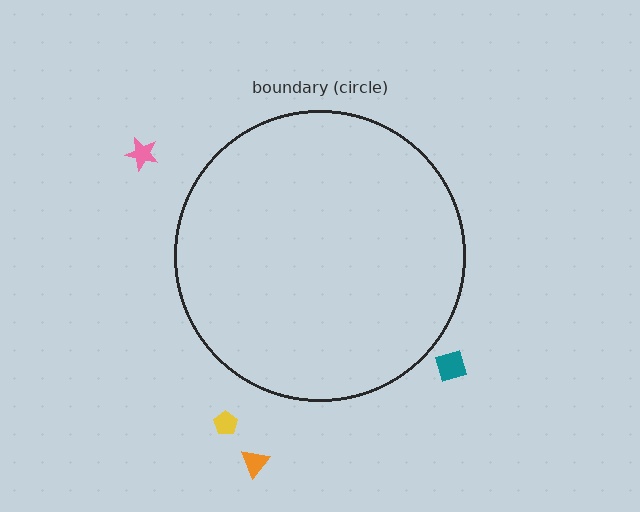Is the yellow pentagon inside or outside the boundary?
Outside.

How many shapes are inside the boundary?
0 inside, 4 outside.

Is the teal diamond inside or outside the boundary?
Outside.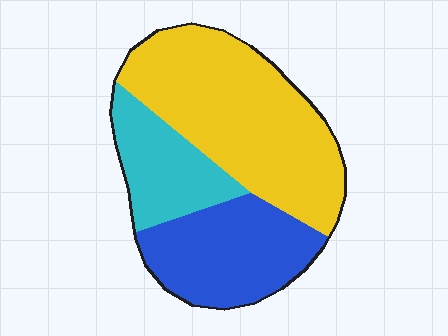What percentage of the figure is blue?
Blue covers 29% of the figure.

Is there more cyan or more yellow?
Yellow.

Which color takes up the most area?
Yellow, at roughly 50%.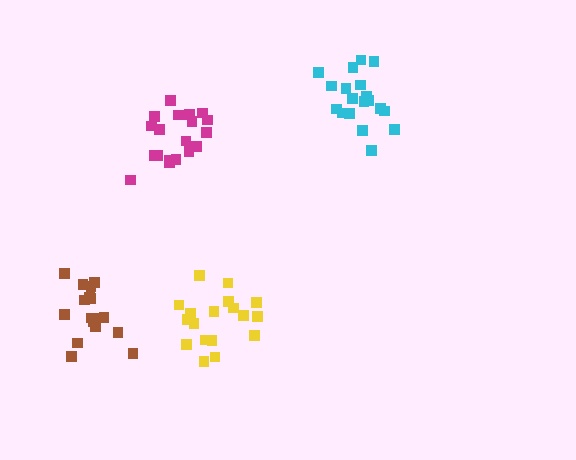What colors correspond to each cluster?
The clusters are colored: yellow, brown, magenta, cyan.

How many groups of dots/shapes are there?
There are 4 groups.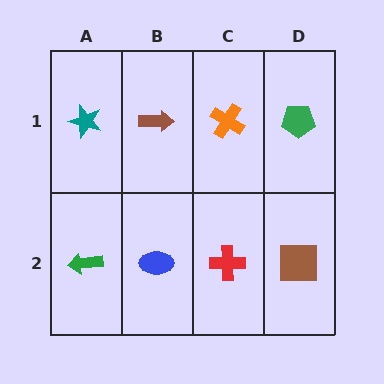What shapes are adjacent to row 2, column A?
A teal star (row 1, column A), a blue ellipse (row 2, column B).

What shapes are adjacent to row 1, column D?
A brown square (row 2, column D), an orange cross (row 1, column C).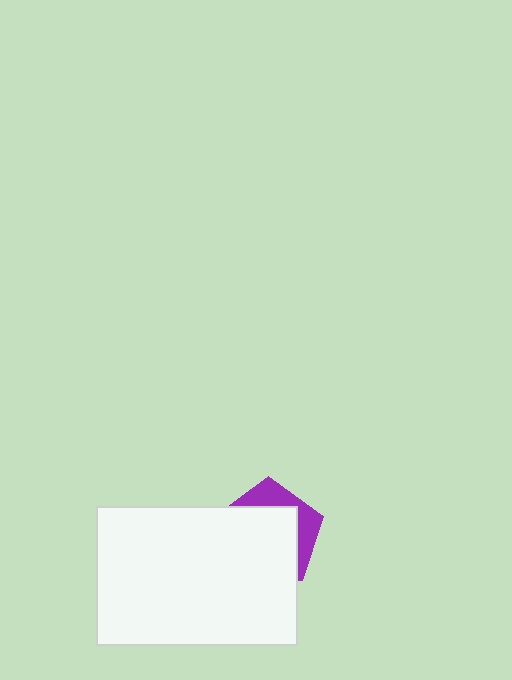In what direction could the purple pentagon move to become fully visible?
The purple pentagon could move toward the upper-right. That would shift it out from behind the white rectangle entirely.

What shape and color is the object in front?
The object in front is a white rectangle.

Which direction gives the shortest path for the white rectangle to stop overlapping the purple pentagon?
Moving toward the lower-left gives the shortest separation.